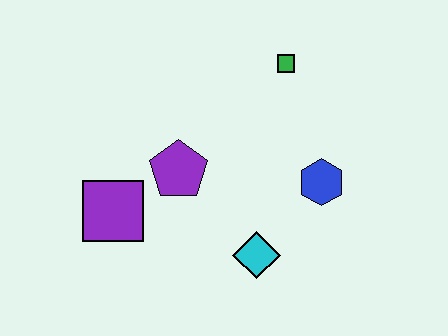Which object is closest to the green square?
The blue hexagon is closest to the green square.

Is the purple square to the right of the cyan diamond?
No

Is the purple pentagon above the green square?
No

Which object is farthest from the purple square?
The green square is farthest from the purple square.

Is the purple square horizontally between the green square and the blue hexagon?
No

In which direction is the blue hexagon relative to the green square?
The blue hexagon is below the green square.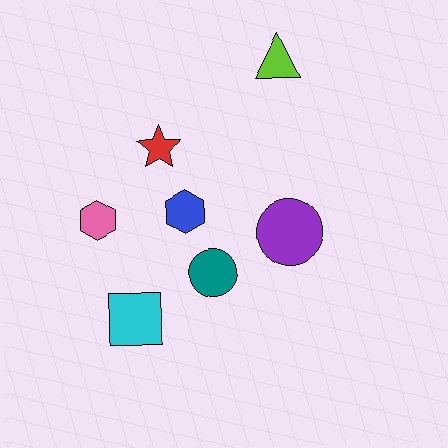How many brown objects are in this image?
There are no brown objects.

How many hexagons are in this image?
There are 2 hexagons.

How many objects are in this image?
There are 7 objects.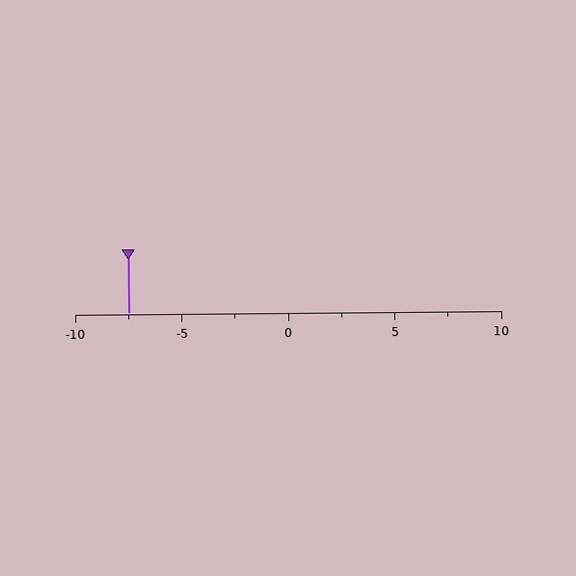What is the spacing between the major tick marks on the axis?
The major ticks are spaced 5 apart.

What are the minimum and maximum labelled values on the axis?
The axis runs from -10 to 10.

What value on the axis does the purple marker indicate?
The marker indicates approximately -7.5.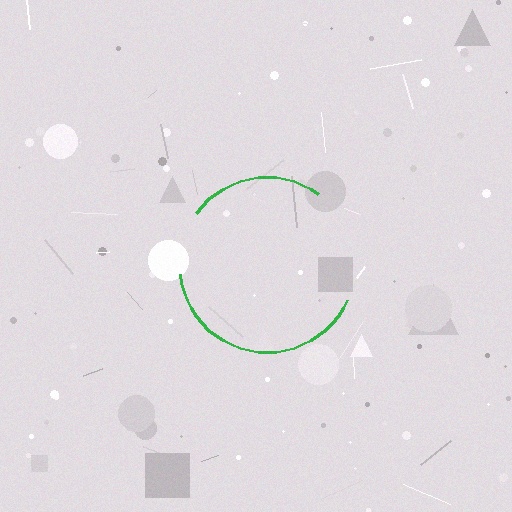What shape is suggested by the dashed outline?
The dashed outline suggests a circle.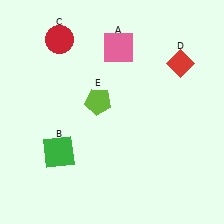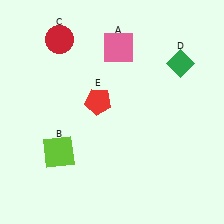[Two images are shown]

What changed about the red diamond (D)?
In Image 1, D is red. In Image 2, it changed to green.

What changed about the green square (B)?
In Image 1, B is green. In Image 2, it changed to lime.